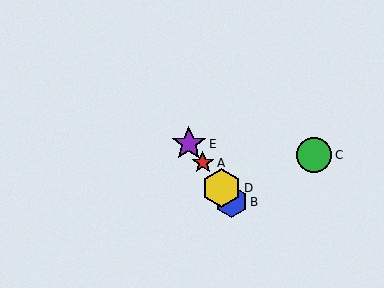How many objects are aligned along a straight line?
4 objects (A, B, D, E) are aligned along a straight line.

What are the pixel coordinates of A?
Object A is at (203, 163).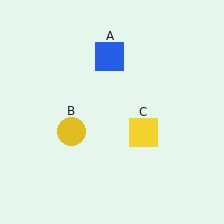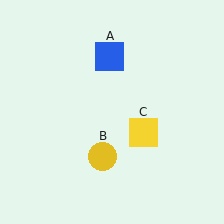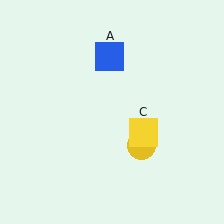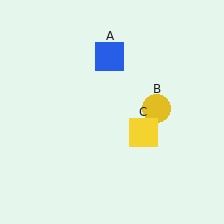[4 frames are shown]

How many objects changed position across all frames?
1 object changed position: yellow circle (object B).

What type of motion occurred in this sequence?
The yellow circle (object B) rotated counterclockwise around the center of the scene.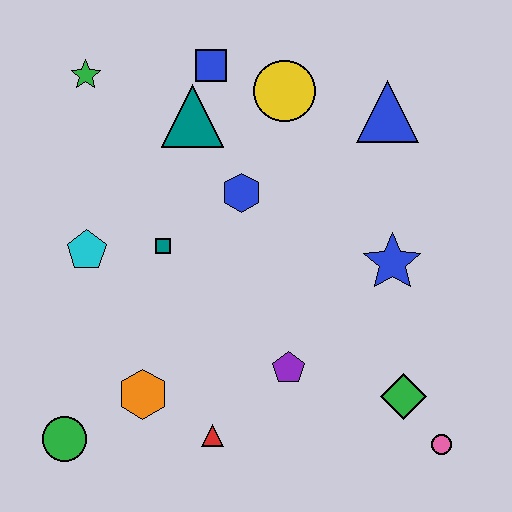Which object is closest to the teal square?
The cyan pentagon is closest to the teal square.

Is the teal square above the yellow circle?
No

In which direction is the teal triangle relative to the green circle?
The teal triangle is above the green circle.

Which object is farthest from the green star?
The pink circle is farthest from the green star.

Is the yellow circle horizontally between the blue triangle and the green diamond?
No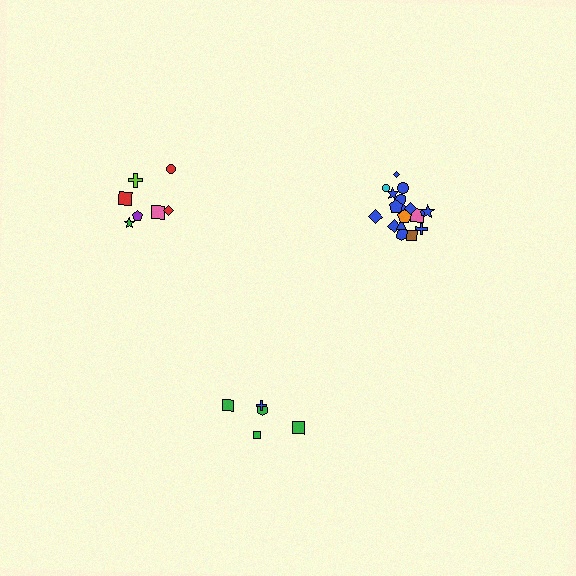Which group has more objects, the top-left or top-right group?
The top-right group.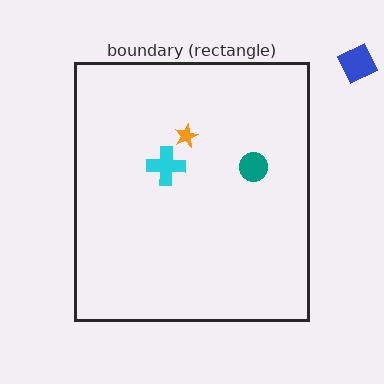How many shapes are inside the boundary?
3 inside, 1 outside.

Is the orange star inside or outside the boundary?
Inside.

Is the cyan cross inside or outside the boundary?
Inside.